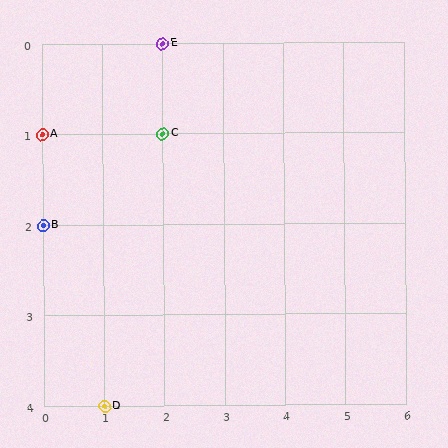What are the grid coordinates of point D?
Point D is at grid coordinates (1, 4).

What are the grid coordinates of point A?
Point A is at grid coordinates (0, 1).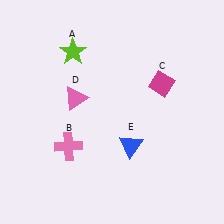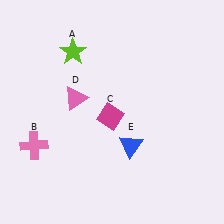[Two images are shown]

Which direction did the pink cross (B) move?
The pink cross (B) moved left.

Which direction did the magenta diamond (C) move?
The magenta diamond (C) moved left.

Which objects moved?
The objects that moved are: the pink cross (B), the magenta diamond (C).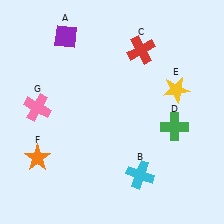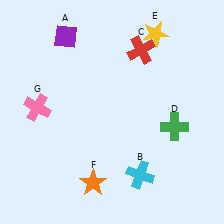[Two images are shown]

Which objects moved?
The objects that moved are: the yellow star (E), the orange star (F).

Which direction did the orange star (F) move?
The orange star (F) moved right.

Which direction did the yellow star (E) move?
The yellow star (E) moved up.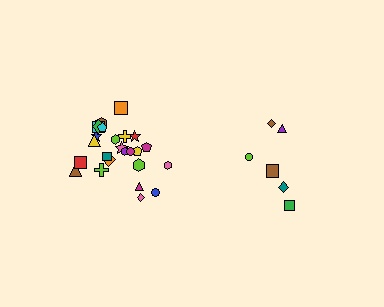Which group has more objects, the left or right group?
The left group.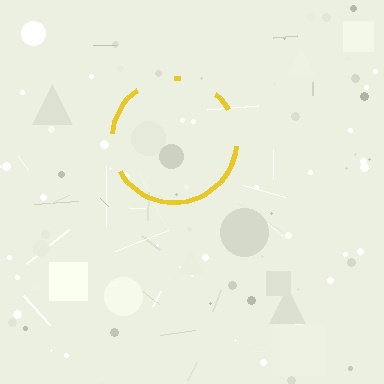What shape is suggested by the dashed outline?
The dashed outline suggests a circle.